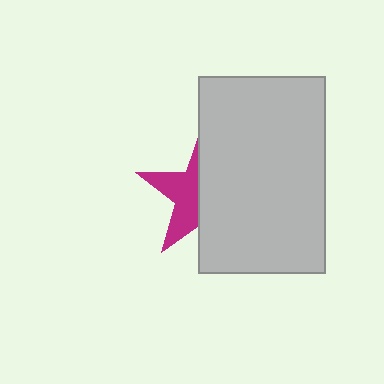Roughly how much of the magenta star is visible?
A small part of it is visible (roughly 41%).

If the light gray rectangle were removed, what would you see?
You would see the complete magenta star.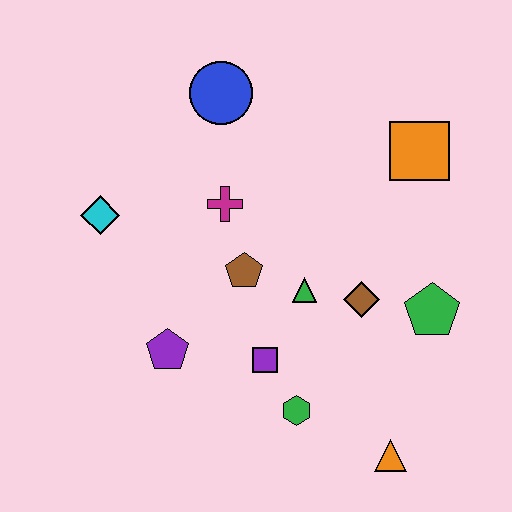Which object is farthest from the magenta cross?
The orange triangle is farthest from the magenta cross.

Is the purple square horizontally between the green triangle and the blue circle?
Yes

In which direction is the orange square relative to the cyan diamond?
The orange square is to the right of the cyan diamond.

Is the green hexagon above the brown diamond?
No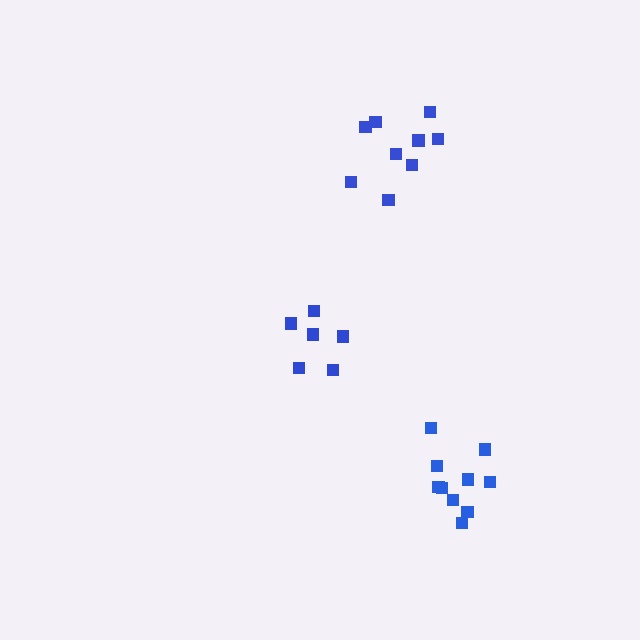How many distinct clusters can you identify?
There are 3 distinct clusters.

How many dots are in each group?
Group 1: 6 dots, Group 2: 9 dots, Group 3: 10 dots (25 total).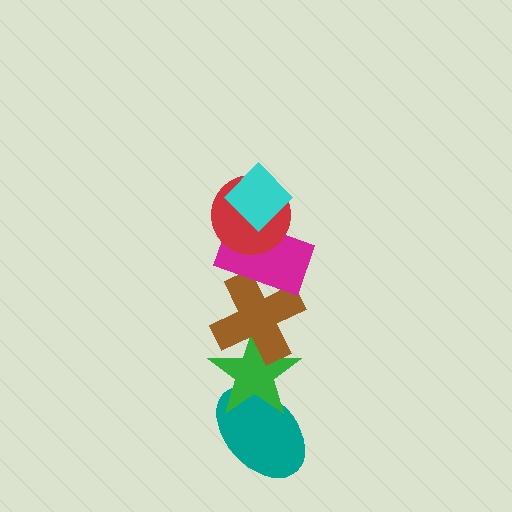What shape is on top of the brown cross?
The magenta rectangle is on top of the brown cross.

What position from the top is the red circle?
The red circle is 2nd from the top.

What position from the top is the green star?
The green star is 5th from the top.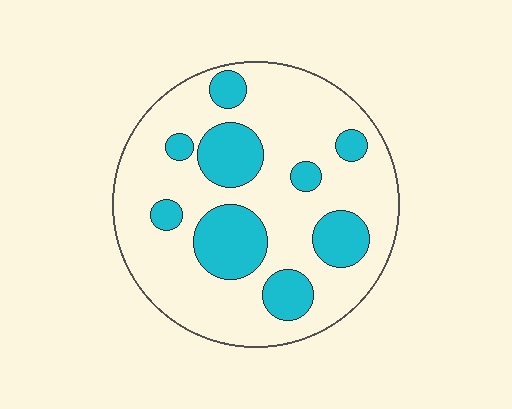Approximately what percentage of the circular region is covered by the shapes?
Approximately 25%.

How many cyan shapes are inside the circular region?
9.